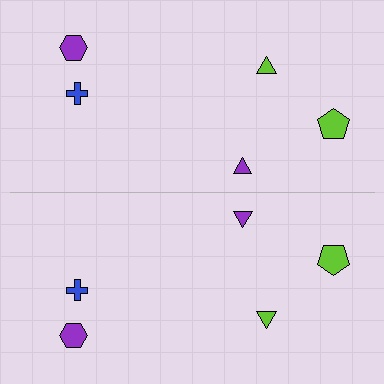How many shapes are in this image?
There are 10 shapes in this image.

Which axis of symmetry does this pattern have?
The pattern has a horizontal axis of symmetry running through the center of the image.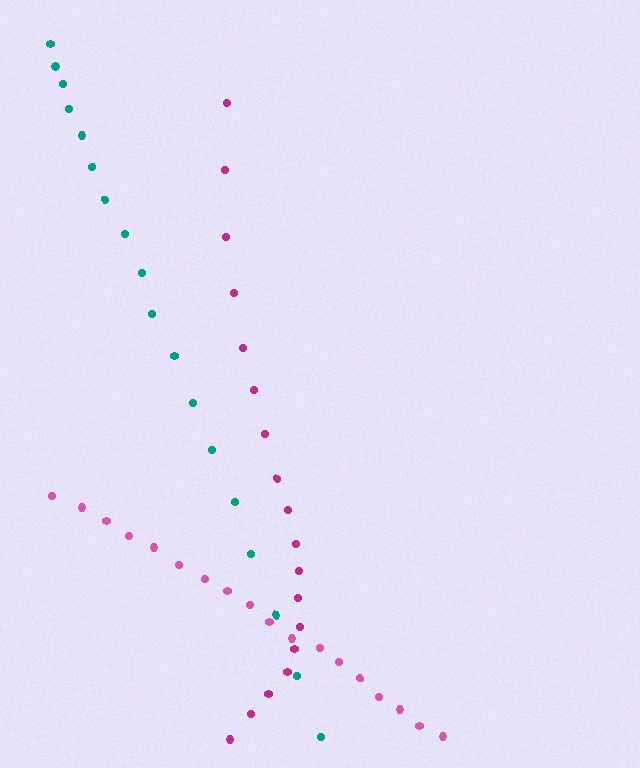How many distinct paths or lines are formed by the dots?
There are 3 distinct paths.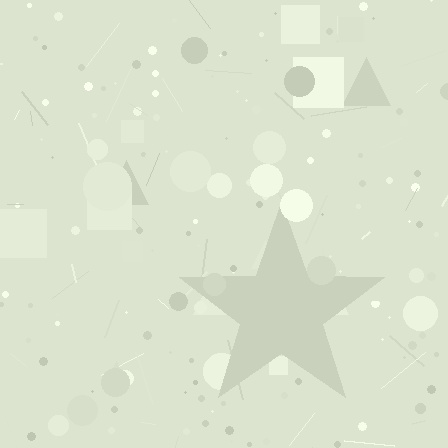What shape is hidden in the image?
A star is hidden in the image.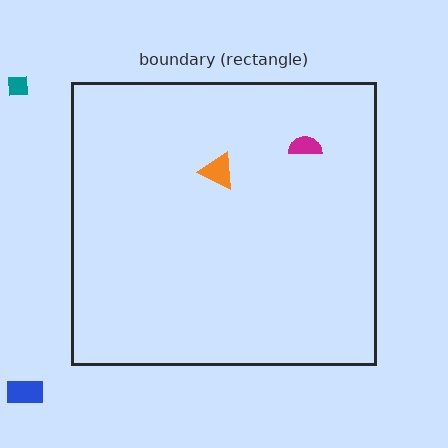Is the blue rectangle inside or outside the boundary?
Outside.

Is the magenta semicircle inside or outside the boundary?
Inside.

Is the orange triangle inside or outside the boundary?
Inside.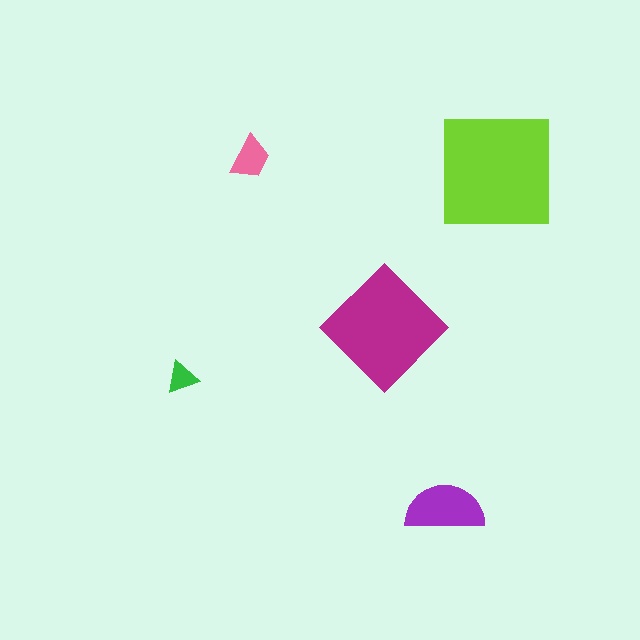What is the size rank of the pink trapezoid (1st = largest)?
4th.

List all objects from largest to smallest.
The lime square, the magenta diamond, the purple semicircle, the pink trapezoid, the green triangle.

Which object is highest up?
The pink trapezoid is topmost.